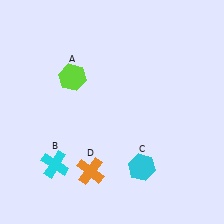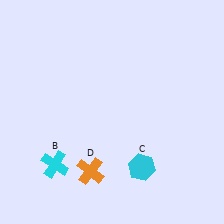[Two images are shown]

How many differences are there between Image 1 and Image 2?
There is 1 difference between the two images.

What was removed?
The lime hexagon (A) was removed in Image 2.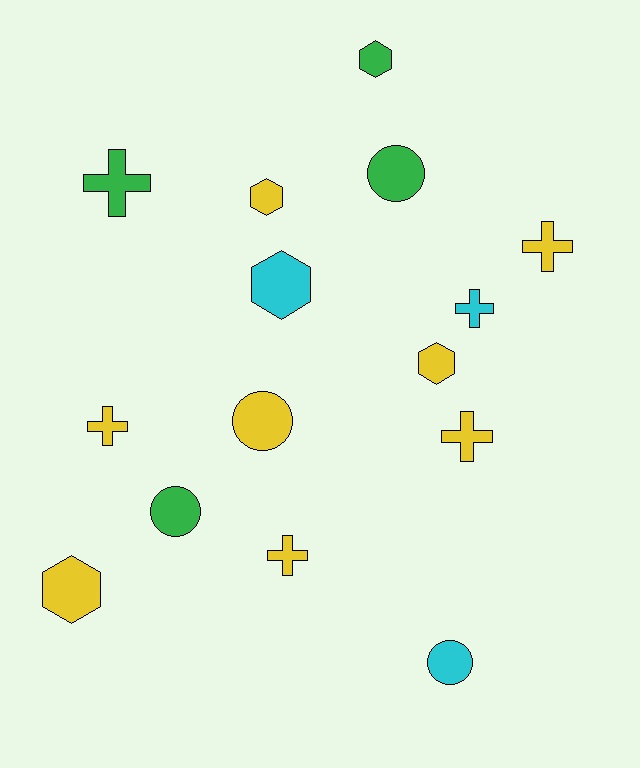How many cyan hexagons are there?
There is 1 cyan hexagon.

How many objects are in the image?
There are 15 objects.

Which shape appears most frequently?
Cross, with 6 objects.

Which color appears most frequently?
Yellow, with 8 objects.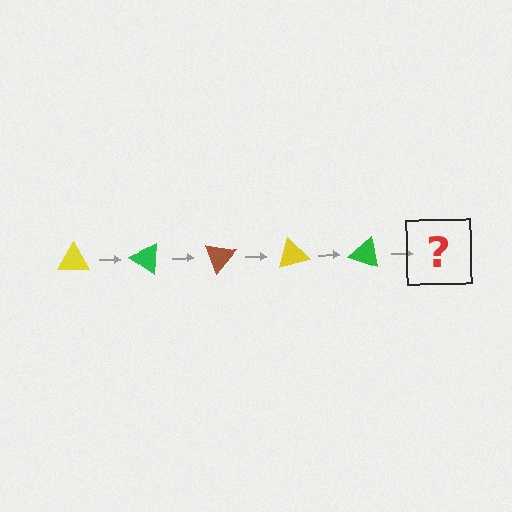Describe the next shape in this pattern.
It should be a brown triangle, rotated 175 degrees from the start.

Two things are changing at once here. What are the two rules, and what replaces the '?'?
The two rules are that it rotates 35 degrees each step and the color cycles through yellow, green, and brown. The '?' should be a brown triangle, rotated 175 degrees from the start.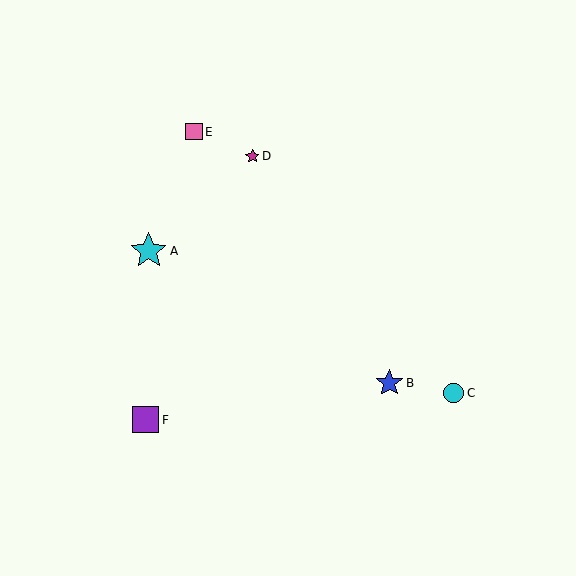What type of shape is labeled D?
Shape D is a magenta star.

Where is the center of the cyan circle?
The center of the cyan circle is at (454, 393).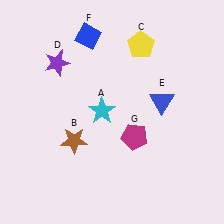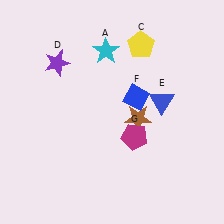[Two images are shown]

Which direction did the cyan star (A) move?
The cyan star (A) moved up.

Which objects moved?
The objects that moved are: the cyan star (A), the brown star (B), the blue diamond (F).